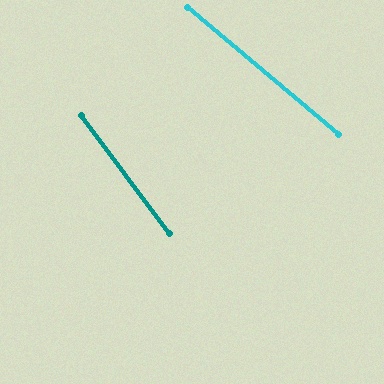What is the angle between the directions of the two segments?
Approximately 14 degrees.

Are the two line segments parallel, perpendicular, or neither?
Neither parallel nor perpendicular — they differ by about 14°.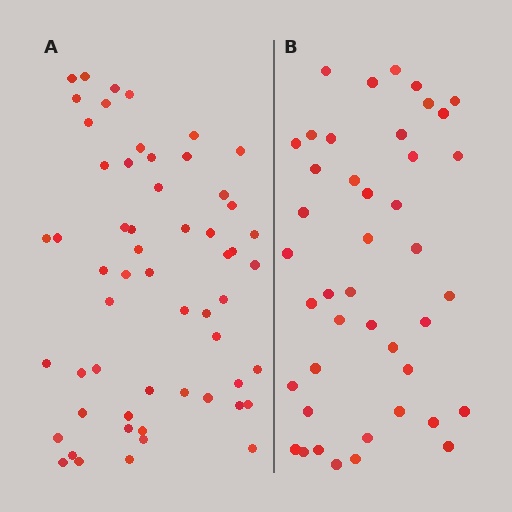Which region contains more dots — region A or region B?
Region A (the left region) has more dots.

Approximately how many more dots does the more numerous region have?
Region A has approximately 15 more dots than region B.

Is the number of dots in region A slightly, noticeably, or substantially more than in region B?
Region A has noticeably more, but not dramatically so. The ratio is roughly 1.3 to 1.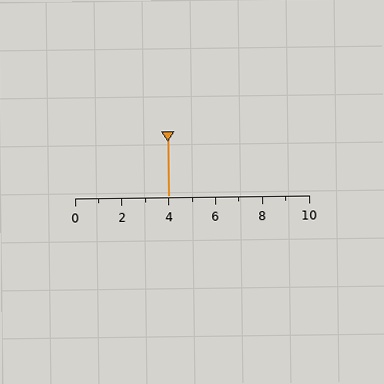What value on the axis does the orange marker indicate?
The marker indicates approximately 4.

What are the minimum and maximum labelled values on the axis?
The axis runs from 0 to 10.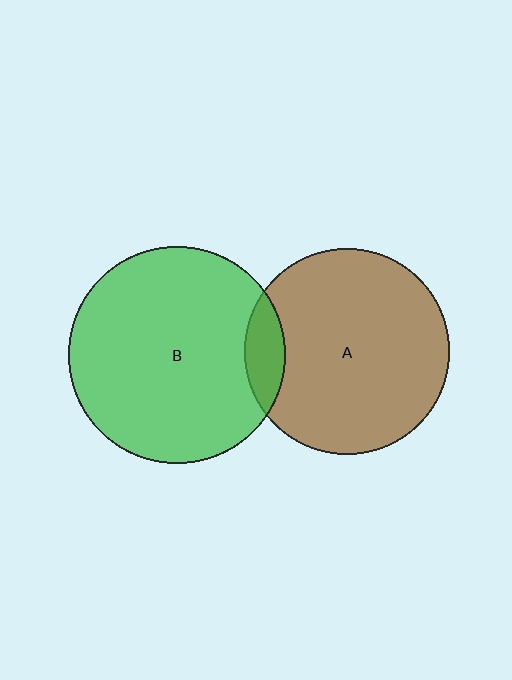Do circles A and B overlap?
Yes.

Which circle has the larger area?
Circle B (green).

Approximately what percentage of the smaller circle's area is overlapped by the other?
Approximately 10%.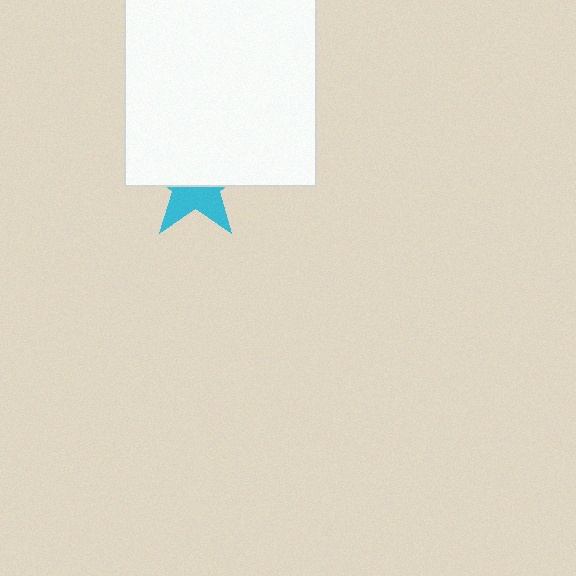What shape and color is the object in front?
The object in front is a white square.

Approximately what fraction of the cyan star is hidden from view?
Roughly 58% of the cyan star is hidden behind the white square.